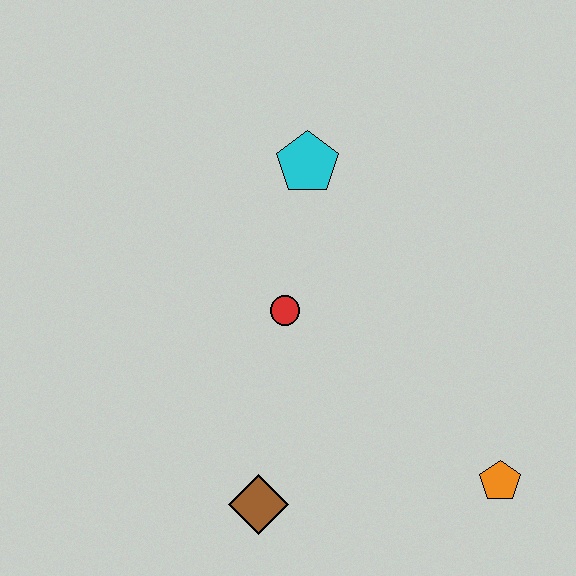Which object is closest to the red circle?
The cyan pentagon is closest to the red circle.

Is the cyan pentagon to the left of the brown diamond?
No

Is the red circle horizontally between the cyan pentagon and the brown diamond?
Yes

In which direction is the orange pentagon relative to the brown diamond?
The orange pentagon is to the right of the brown diamond.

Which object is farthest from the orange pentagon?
The cyan pentagon is farthest from the orange pentagon.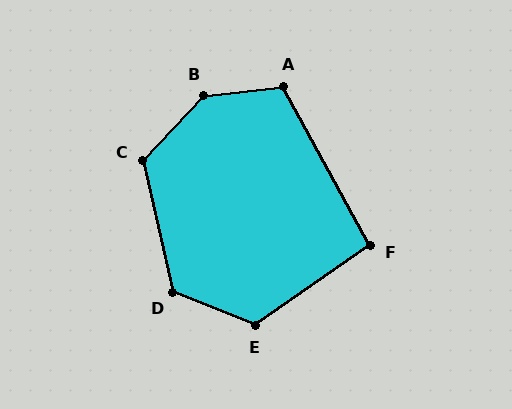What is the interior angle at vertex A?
Approximately 112 degrees (obtuse).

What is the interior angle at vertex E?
Approximately 123 degrees (obtuse).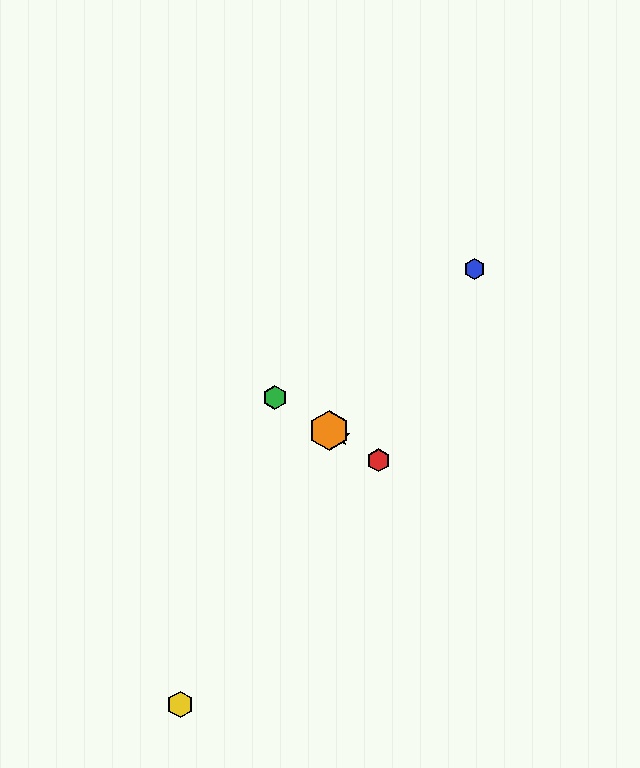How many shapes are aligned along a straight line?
4 shapes (the red hexagon, the green hexagon, the purple star, the orange hexagon) are aligned along a straight line.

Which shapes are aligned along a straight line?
The red hexagon, the green hexagon, the purple star, the orange hexagon are aligned along a straight line.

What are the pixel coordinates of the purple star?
The purple star is at (339, 437).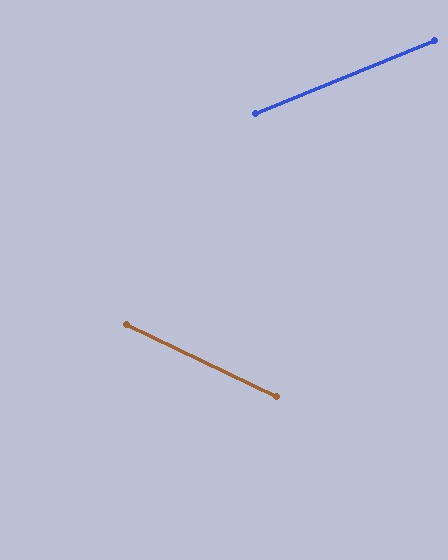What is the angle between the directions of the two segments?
Approximately 48 degrees.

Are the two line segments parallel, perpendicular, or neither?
Neither parallel nor perpendicular — they differ by about 48°.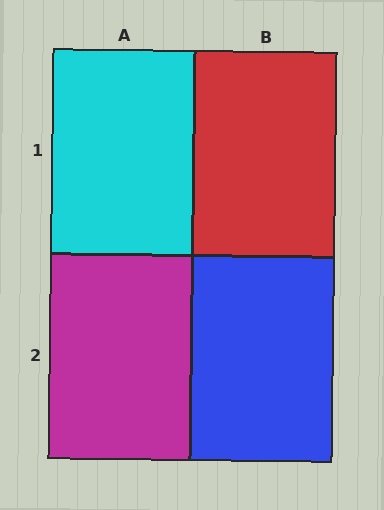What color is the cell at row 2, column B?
Blue.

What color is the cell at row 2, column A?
Magenta.